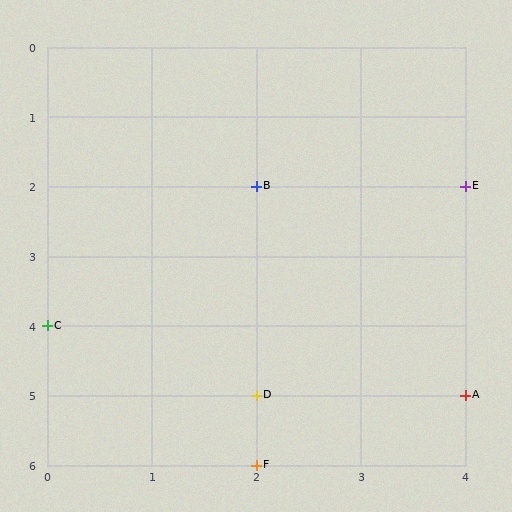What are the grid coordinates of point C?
Point C is at grid coordinates (0, 4).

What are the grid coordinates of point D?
Point D is at grid coordinates (2, 5).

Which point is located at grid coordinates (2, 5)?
Point D is at (2, 5).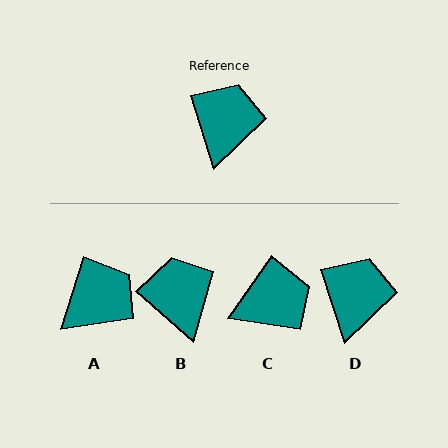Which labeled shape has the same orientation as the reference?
D.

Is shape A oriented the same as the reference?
No, it is off by about 35 degrees.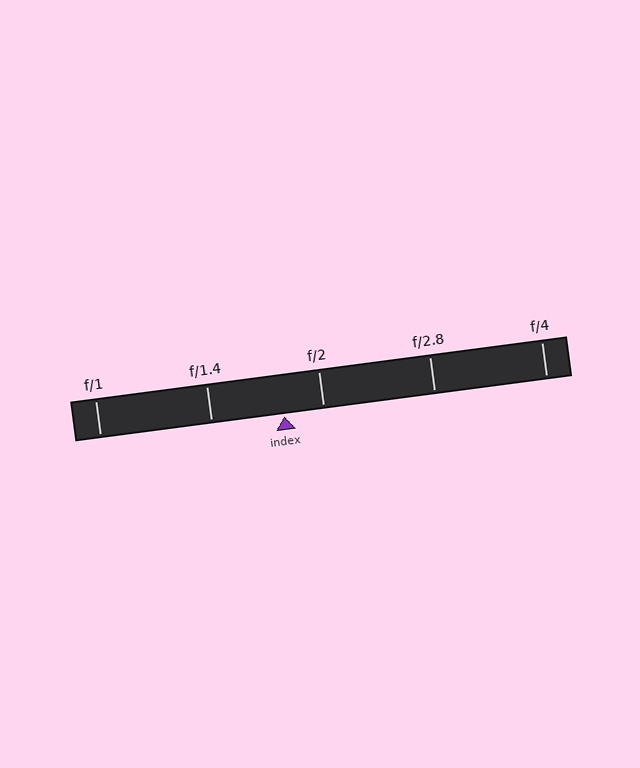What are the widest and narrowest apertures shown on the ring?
The widest aperture shown is f/1 and the narrowest is f/4.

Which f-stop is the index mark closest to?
The index mark is closest to f/2.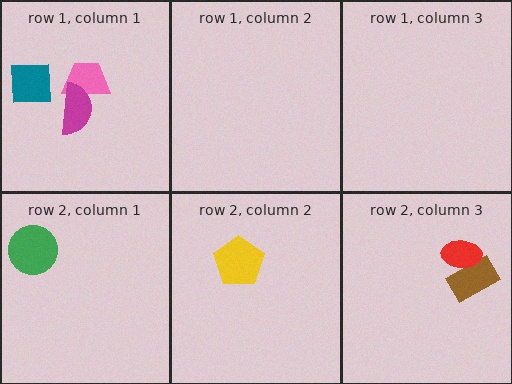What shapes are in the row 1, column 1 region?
The pink trapezoid, the magenta semicircle, the teal square.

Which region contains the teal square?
The row 1, column 1 region.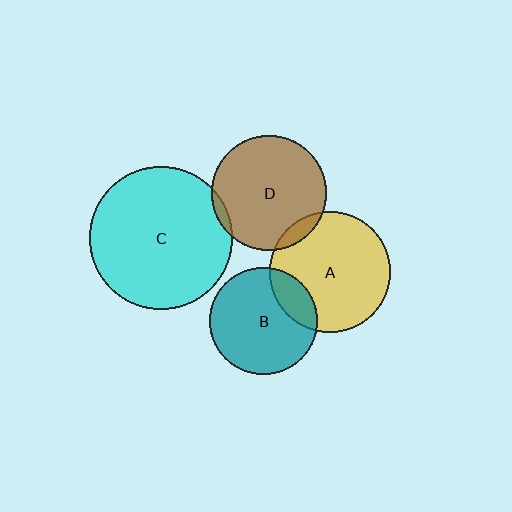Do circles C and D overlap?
Yes.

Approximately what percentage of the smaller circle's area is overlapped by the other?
Approximately 5%.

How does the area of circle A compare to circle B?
Approximately 1.3 times.